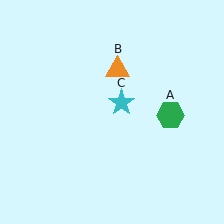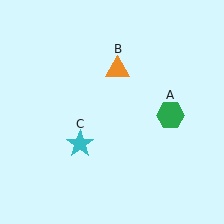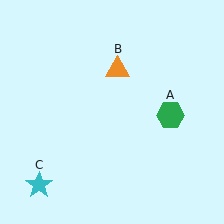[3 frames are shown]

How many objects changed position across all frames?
1 object changed position: cyan star (object C).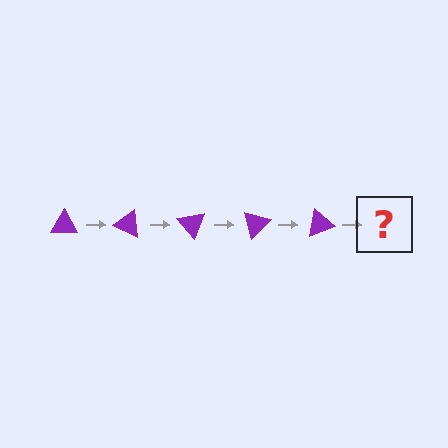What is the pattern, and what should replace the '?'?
The pattern is that the triangle rotates 25 degrees each step. The '?' should be a purple triangle rotated 125 degrees.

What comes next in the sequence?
The next element should be a purple triangle rotated 125 degrees.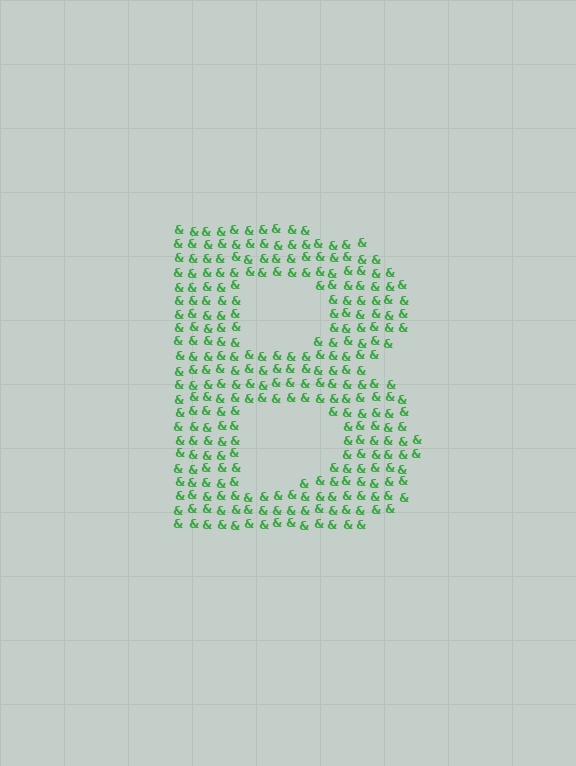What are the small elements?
The small elements are ampersands.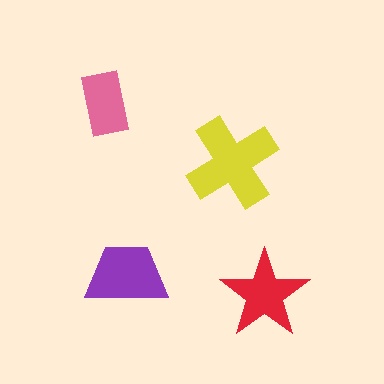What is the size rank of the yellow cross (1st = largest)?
1st.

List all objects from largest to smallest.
The yellow cross, the purple trapezoid, the red star, the pink rectangle.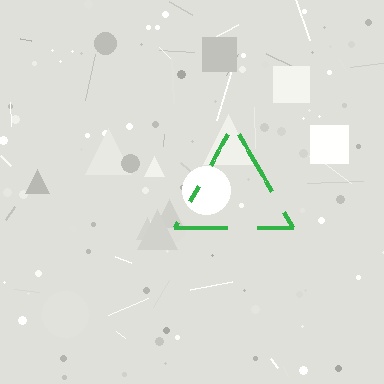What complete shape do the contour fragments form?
The contour fragments form a triangle.